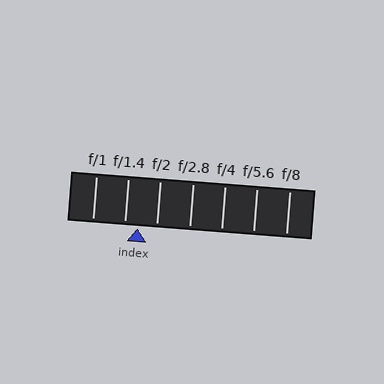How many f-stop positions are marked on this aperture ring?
There are 7 f-stop positions marked.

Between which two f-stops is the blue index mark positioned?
The index mark is between f/1.4 and f/2.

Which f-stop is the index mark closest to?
The index mark is closest to f/1.4.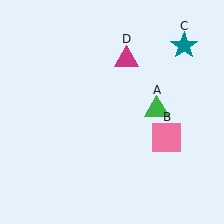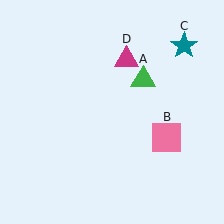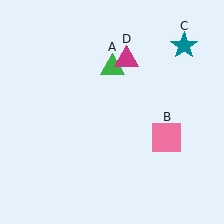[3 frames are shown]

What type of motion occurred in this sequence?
The green triangle (object A) rotated counterclockwise around the center of the scene.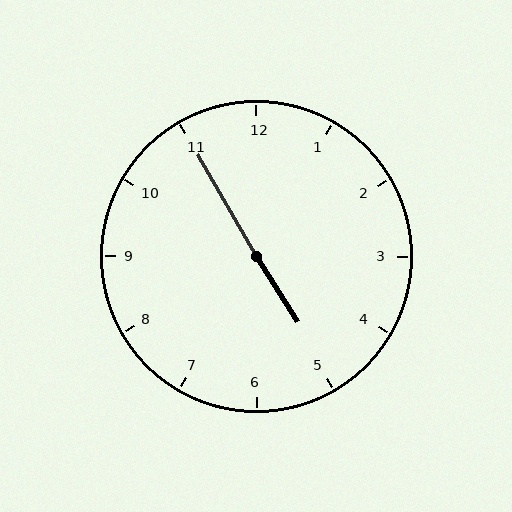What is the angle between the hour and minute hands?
Approximately 178 degrees.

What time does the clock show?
4:55.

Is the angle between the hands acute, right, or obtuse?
It is obtuse.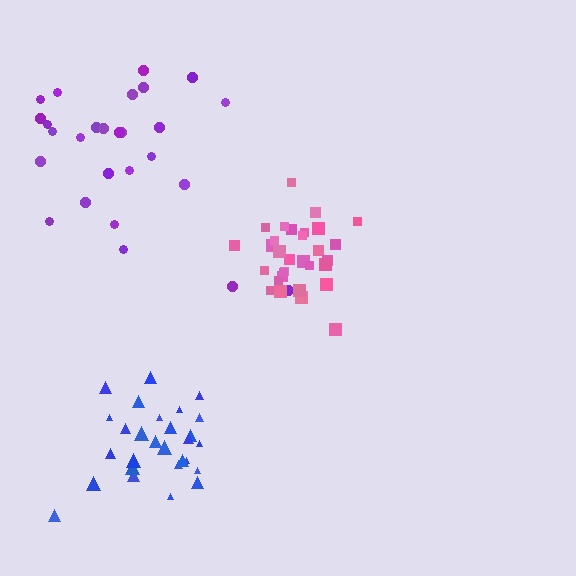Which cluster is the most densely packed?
Pink.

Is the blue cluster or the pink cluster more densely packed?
Pink.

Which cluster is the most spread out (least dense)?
Purple.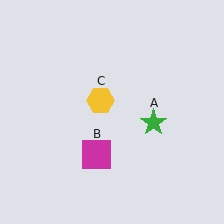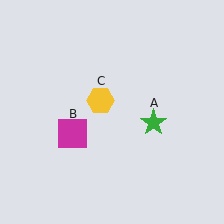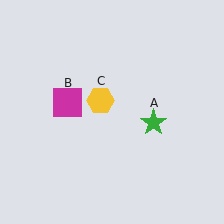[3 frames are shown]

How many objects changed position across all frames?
1 object changed position: magenta square (object B).